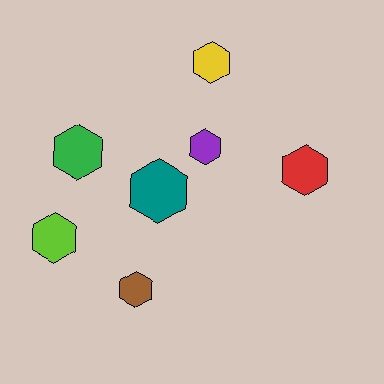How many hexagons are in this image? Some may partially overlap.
There are 7 hexagons.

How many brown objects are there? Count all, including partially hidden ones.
There is 1 brown object.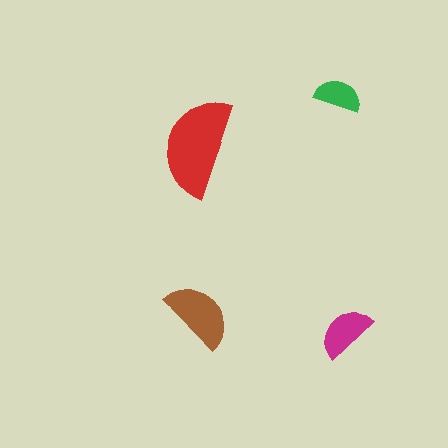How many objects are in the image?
There are 4 objects in the image.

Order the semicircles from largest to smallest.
the red one, the brown one, the magenta one, the green one.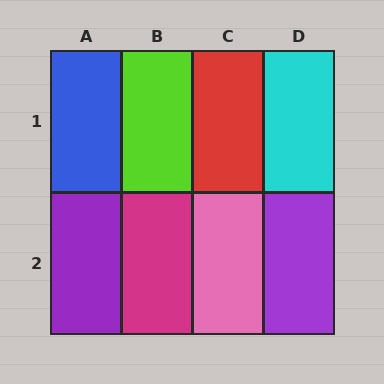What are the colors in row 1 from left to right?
Blue, lime, red, cyan.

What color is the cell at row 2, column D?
Purple.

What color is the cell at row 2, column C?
Pink.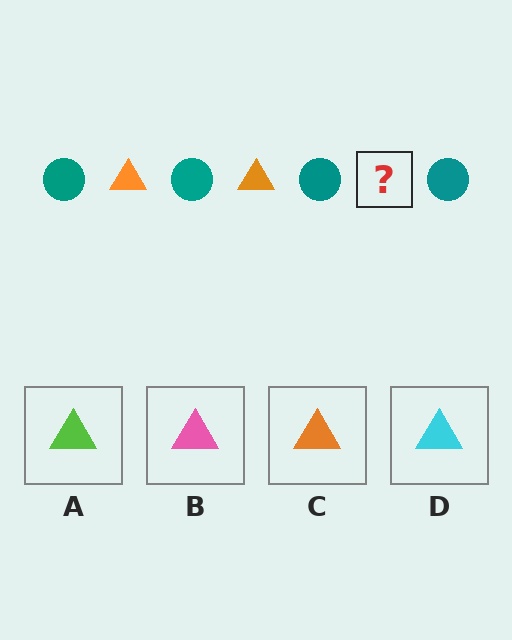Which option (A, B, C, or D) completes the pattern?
C.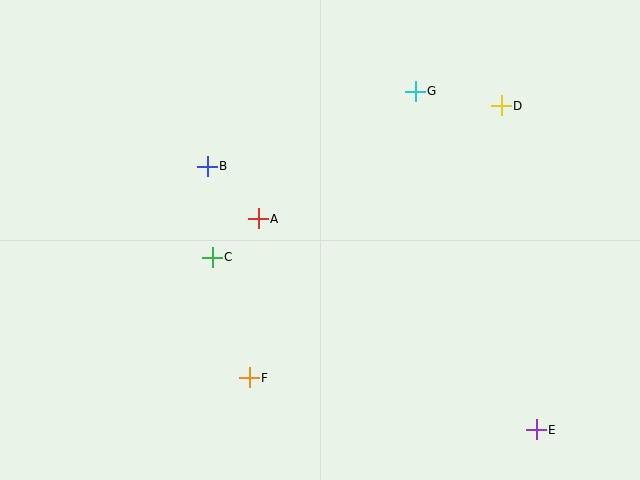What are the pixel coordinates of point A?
Point A is at (258, 219).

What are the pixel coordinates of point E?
Point E is at (536, 430).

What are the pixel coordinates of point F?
Point F is at (249, 378).